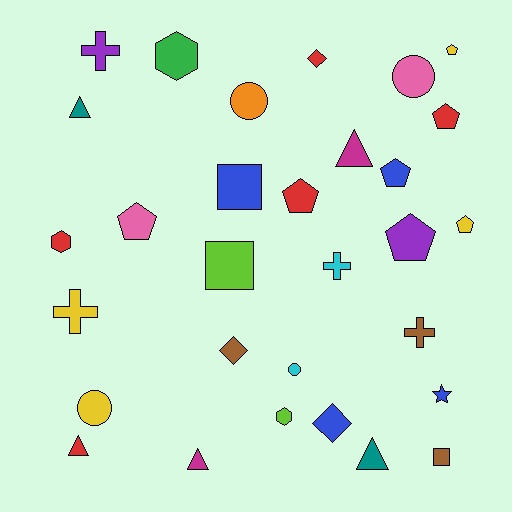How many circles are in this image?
There are 4 circles.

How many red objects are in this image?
There are 5 red objects.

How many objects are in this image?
There are 30 objects.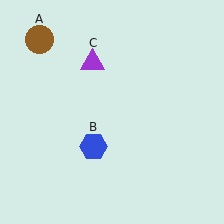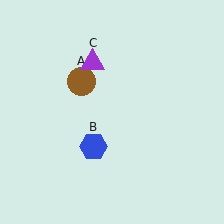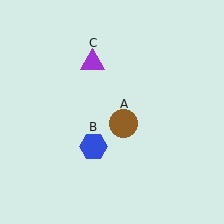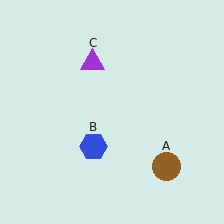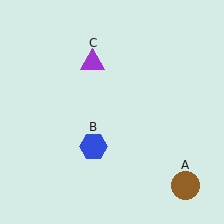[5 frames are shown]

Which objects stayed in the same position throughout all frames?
Blue hexagon (object B) and purple triangle (object C) remained stationary.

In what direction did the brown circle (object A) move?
The brown circle (object A) moved down and to the right.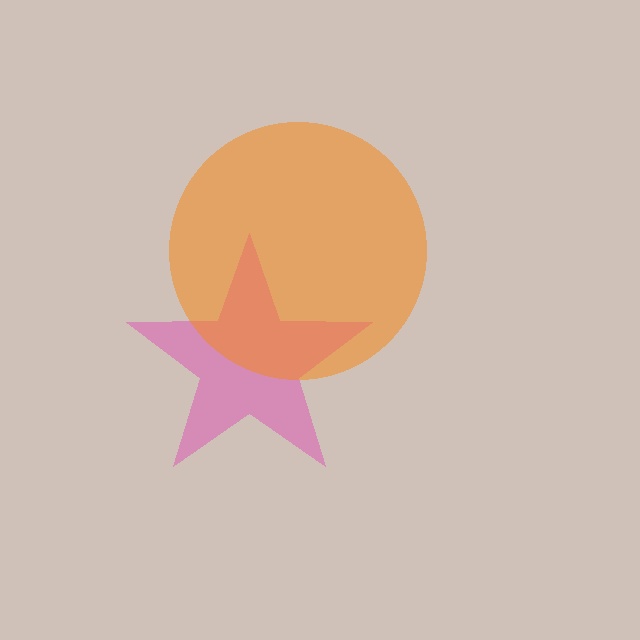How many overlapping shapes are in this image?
There are 2 overlapping shapes in the image.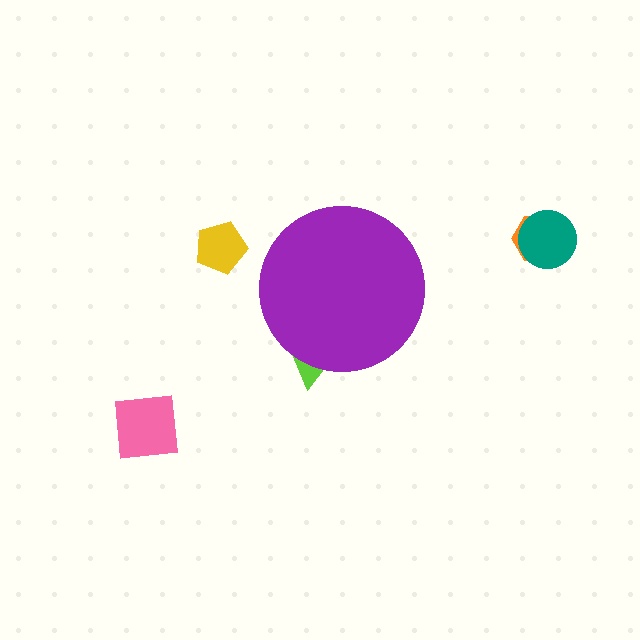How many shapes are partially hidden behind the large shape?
1 shape is partially hidden.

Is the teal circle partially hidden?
No, the teal circle is fully visible.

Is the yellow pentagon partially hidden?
No, the yellow pentagon is fully visible.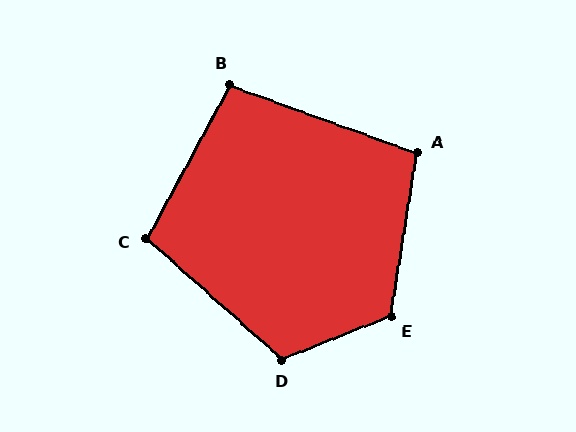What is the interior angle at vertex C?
Approximately 103 degrees (obtuse).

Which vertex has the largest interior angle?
E, at approximately 121 degrees.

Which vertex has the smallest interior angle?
B, at approximately 98 degrees.